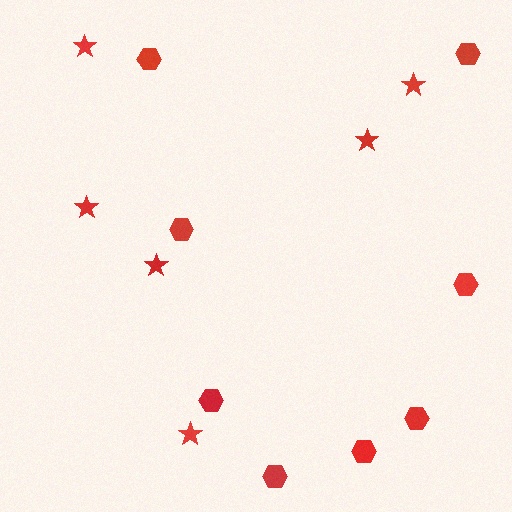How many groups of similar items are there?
There are 2 groups: one group of hexagons (8) and one group of stars (6).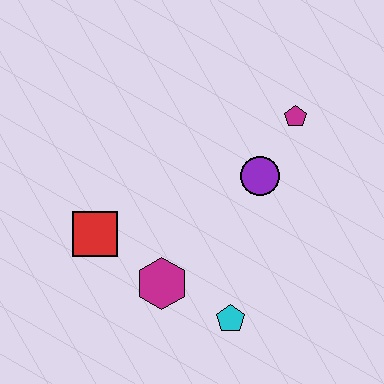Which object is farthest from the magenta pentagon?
The red square is farthest from the magenta pentagon.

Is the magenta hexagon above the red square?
No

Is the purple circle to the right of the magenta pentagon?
No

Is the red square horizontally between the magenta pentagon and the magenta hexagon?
No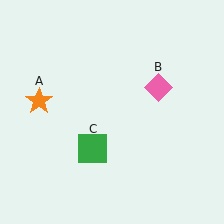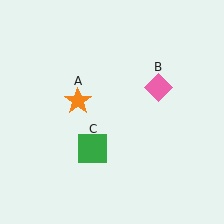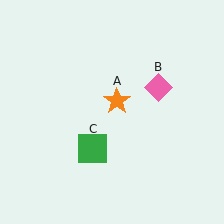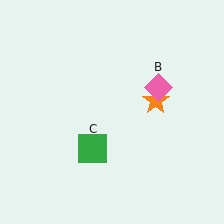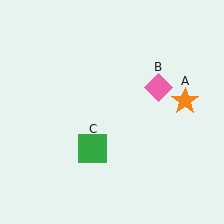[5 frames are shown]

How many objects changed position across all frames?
1 object changed position: orange star (object A).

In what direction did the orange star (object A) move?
The orange star (object A) moved right.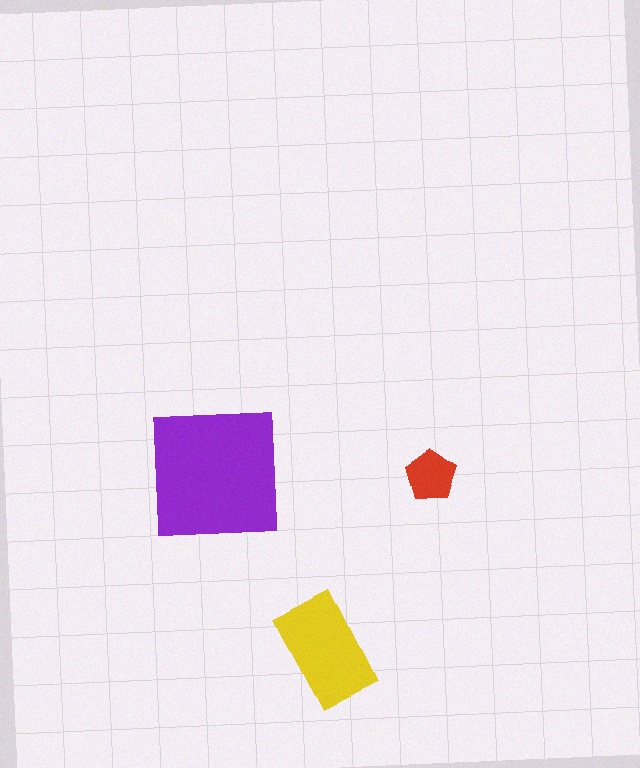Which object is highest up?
The purple square is topmost.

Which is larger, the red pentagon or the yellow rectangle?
The yellow rectangle.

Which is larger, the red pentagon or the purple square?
The purple square.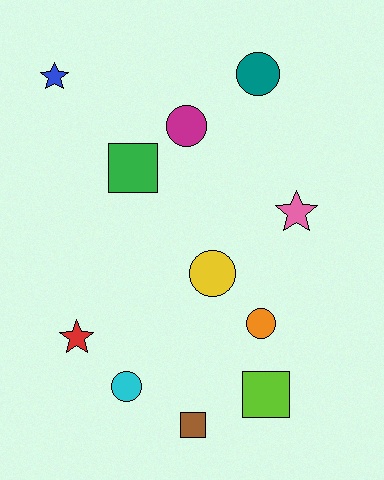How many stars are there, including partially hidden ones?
There are 3 stars.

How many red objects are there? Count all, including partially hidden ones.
There is 1 red object.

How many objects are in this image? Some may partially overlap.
There are 11 objects.